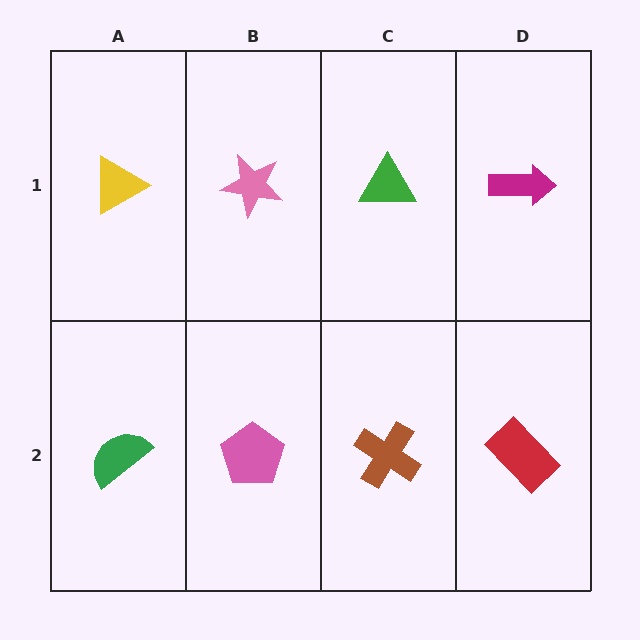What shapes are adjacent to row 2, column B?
A pink star (row 1, column B), a green semicircle (row 2, column A), a brown cross (row 2, column C).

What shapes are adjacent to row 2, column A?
A yellow triangle (row 1, column A), a pink pentagon (row 2, column B).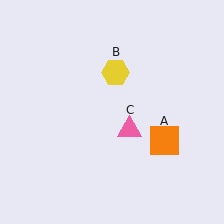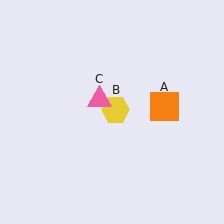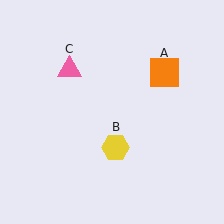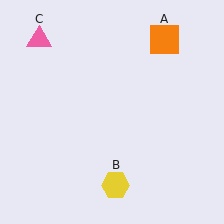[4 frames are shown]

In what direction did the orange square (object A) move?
The orange square (object A) moved up.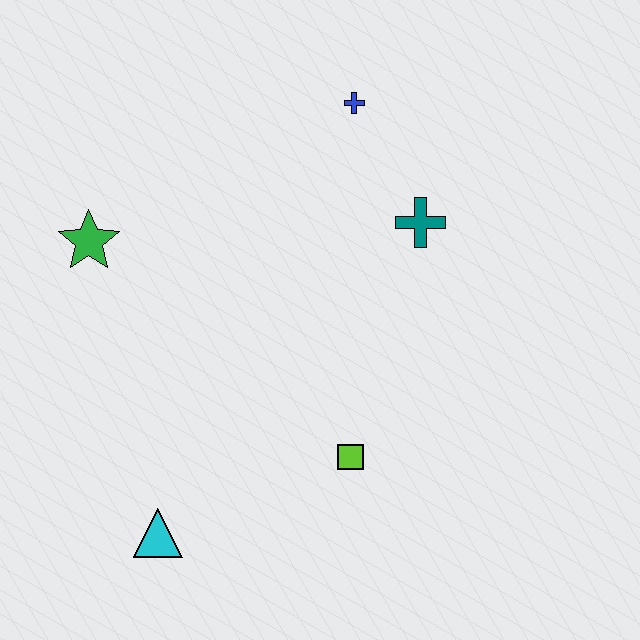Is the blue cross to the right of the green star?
Yes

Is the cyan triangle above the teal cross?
No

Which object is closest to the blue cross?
The teal cross is closest to the blue cross.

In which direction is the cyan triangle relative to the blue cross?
The cyan triangle is below the blue cross.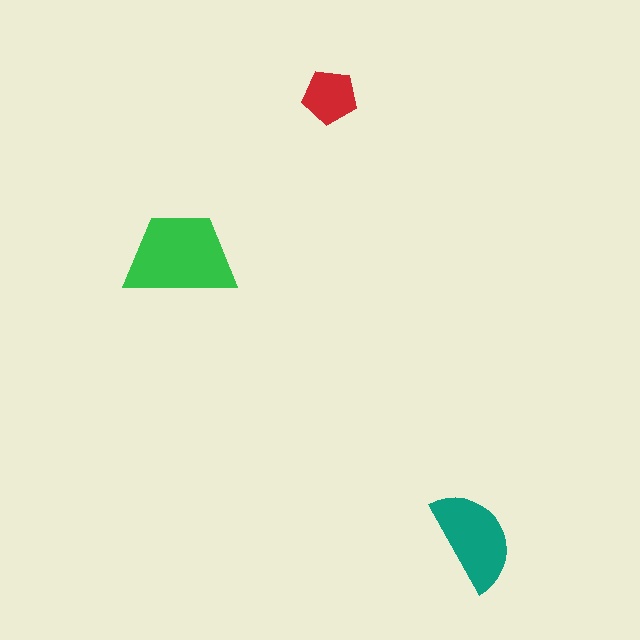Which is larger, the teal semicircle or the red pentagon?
The teal semicircle.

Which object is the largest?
The green trapezoid.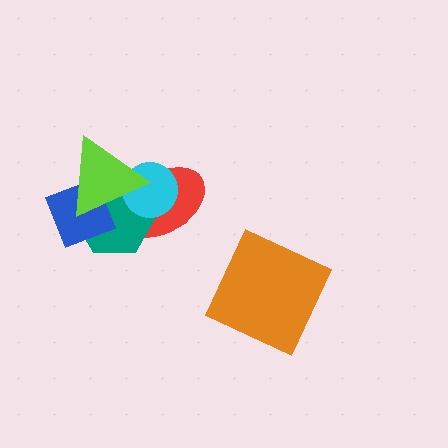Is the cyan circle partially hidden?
Yes, it is partially covered by another shape.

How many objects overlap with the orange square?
0 objects overlap with the orange square.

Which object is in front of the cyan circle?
The lime triangle is in front of the cyan circle.